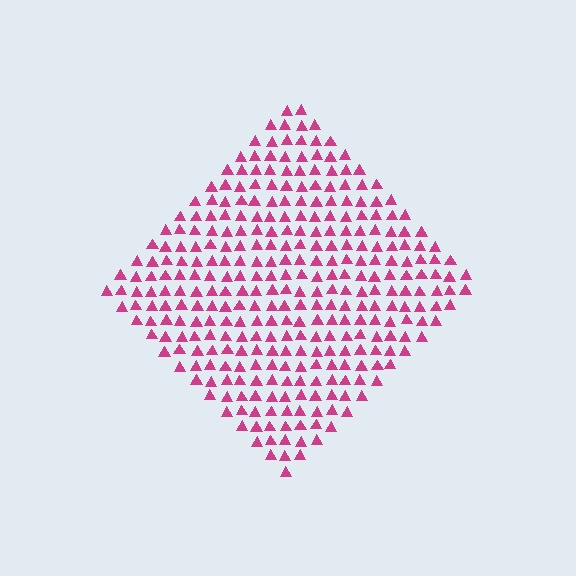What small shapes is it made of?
It is made of small triangles.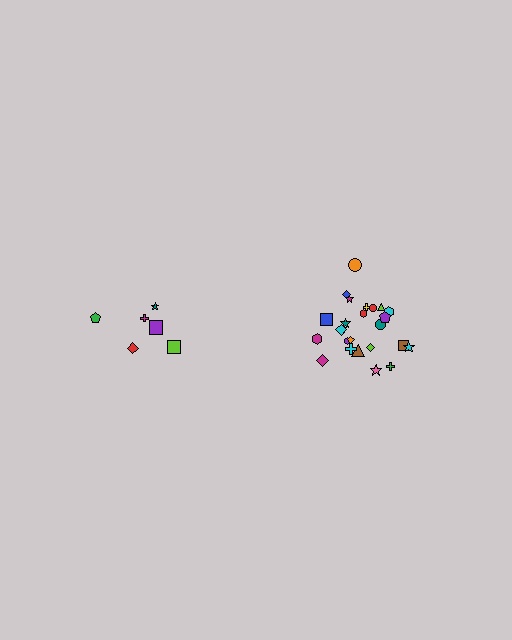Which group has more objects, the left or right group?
The right group.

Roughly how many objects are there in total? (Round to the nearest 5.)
Roughly 30 objects in total.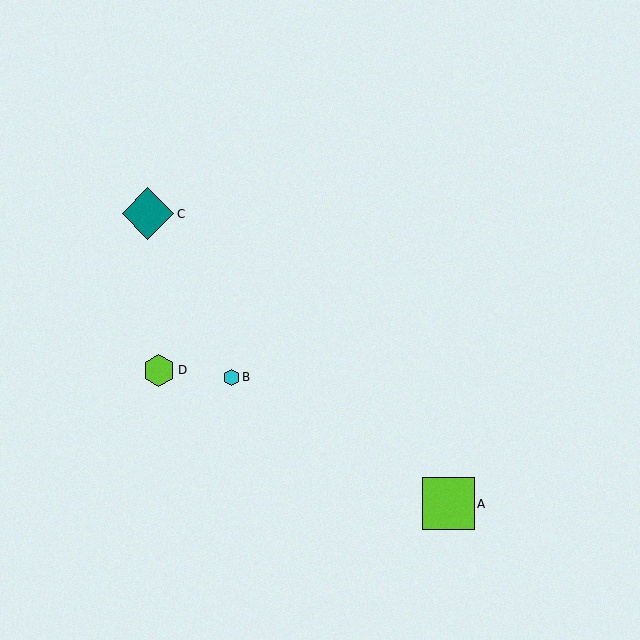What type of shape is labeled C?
Shape C is a teal diamond.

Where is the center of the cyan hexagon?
The center of the cyan hexagon is at (232, 377).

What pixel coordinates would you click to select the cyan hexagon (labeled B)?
Click at (232, 377) to select the cyan hexagon B.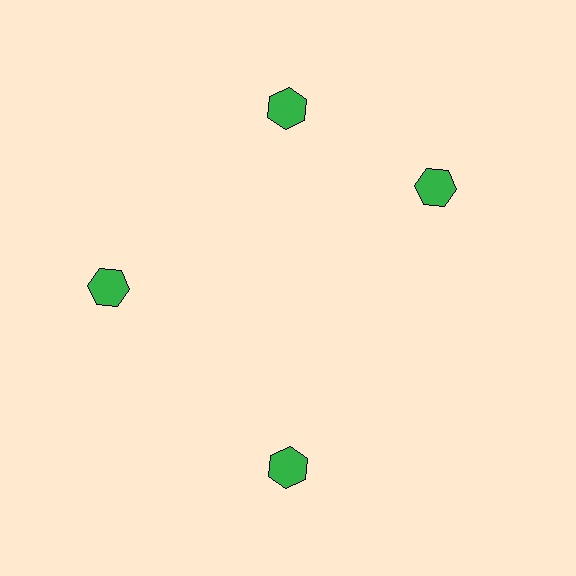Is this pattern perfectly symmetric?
No. The 4 green hexagons are arranged in a ring, but one element near the 3 o'clock position is rotated out of alignment along the ring, breaking the 4-fold rotational symmetry.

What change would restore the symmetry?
The symmetry would be restored by rotating it back into even spacing with its neighbors so that all 4 hexagons sit at equal angles and equal distance from the center.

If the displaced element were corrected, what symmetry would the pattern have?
It would have 4-fold rotational symmetry — the pattern would map onto itself every 90 degrees.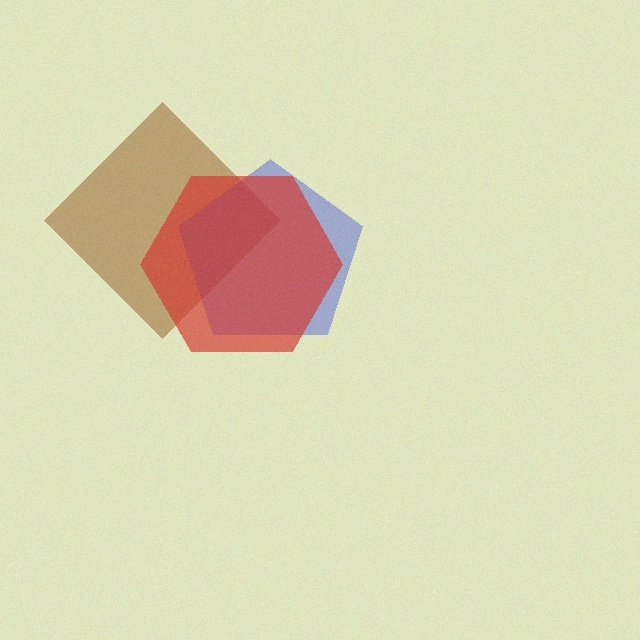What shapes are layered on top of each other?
The layered shapes are: a brown diamond, a blue pentagon, a red hexagon.